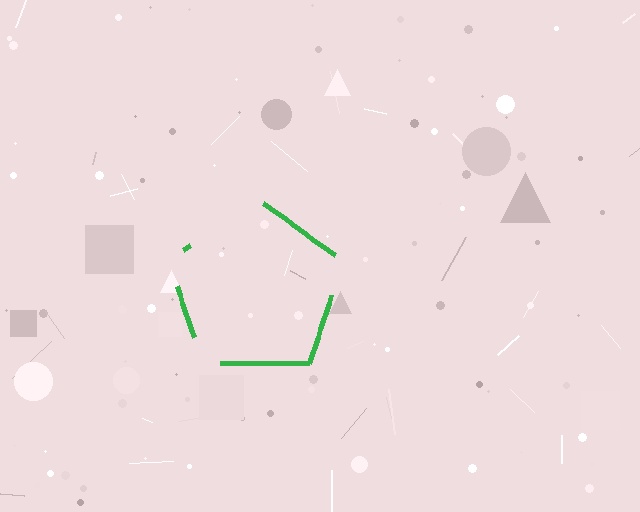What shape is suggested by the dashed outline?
The dashed outline suggests a pentagon.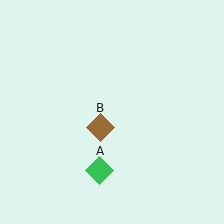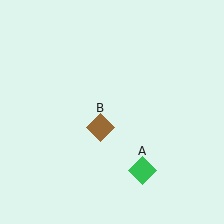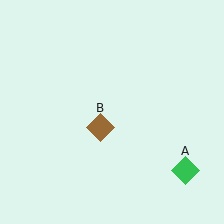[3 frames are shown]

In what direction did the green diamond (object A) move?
The green diamond (object A) moved right.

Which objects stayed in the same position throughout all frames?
Brown diamond (object B) remained stationary.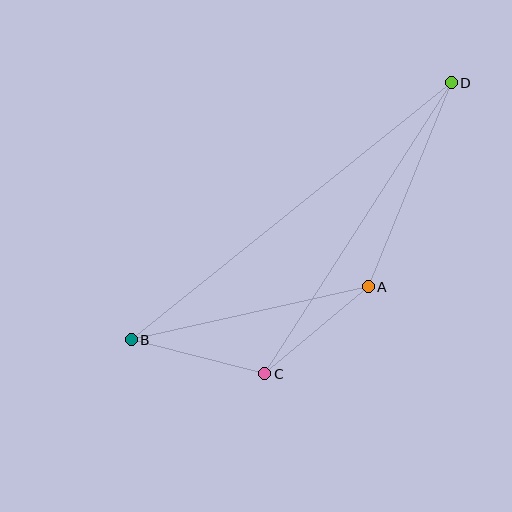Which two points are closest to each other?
Points A and C are closest to each other.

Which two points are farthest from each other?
Points B and D are farthest from each other.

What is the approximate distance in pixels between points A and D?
The distance between A and D is approximately 221 pixels.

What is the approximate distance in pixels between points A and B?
The distance between A and B is approximately 243 pixels.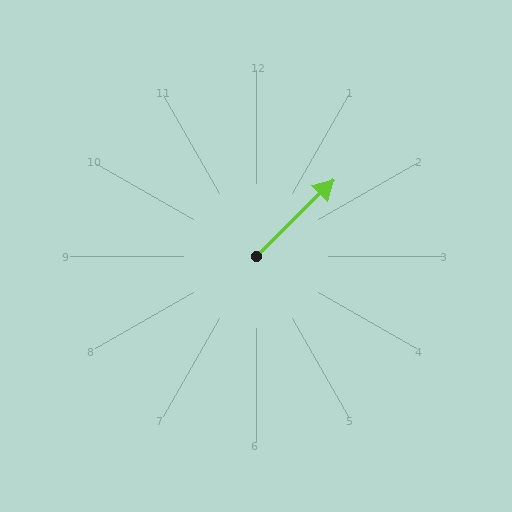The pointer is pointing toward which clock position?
Roughly 2 o'clock.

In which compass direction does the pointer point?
Northeast.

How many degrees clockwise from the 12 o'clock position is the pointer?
Approximately 46 degrees.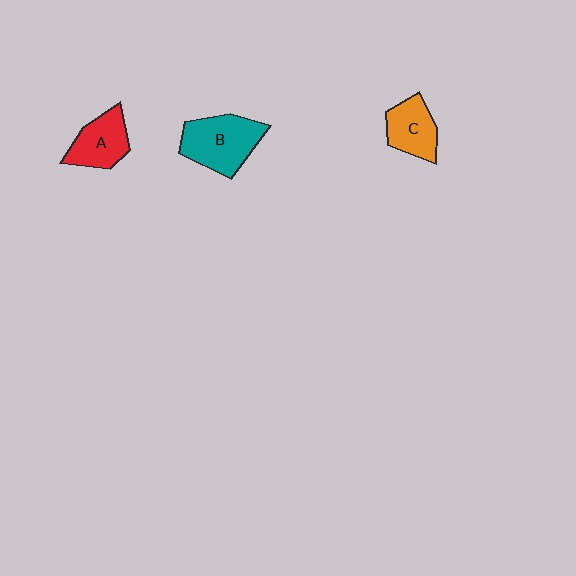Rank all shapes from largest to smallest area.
From largest to smallest: B (teal), A (red), C (orange).